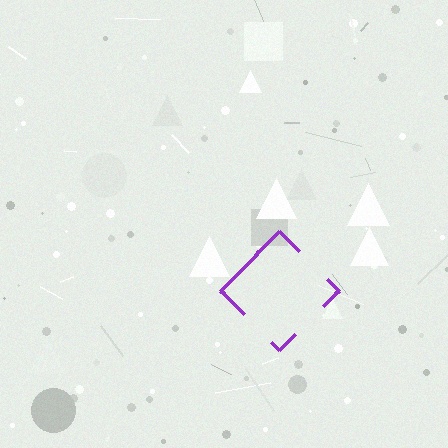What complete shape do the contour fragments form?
The contour fragments form a diamond.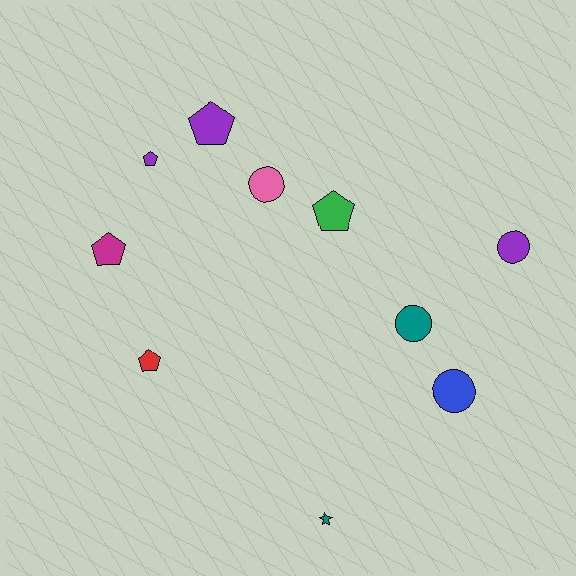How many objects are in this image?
There are 10 objects.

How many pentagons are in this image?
There are 5 pentagons.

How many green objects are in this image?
There is 1 green object.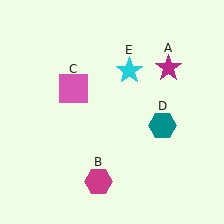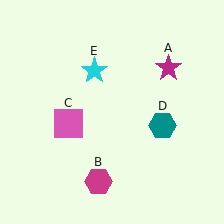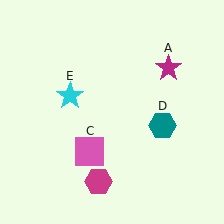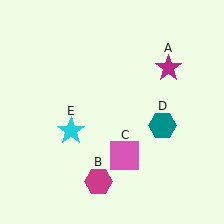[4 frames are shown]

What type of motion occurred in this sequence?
The pink square (object C), cyan star (object E) rotated counterclockwise around the center of the scene.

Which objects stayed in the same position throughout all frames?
Magenta star (object A) and magenta hexagon (object B) and teal hexagon (object D) remained stationary.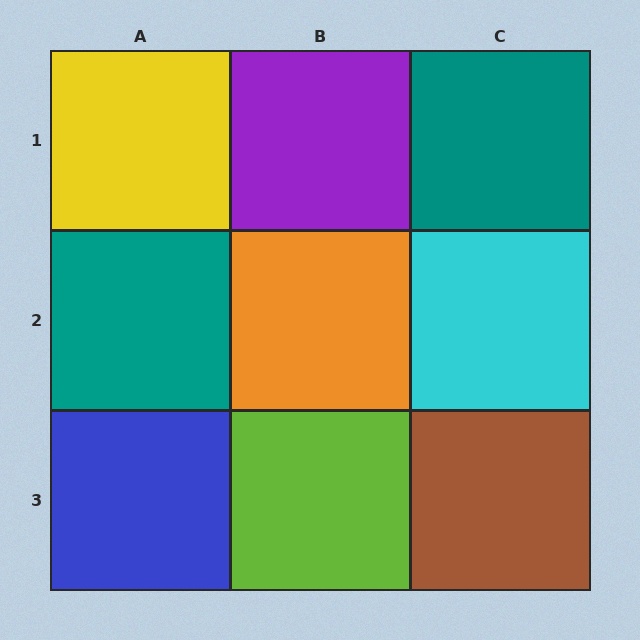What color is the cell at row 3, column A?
Blue.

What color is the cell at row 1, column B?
Purple.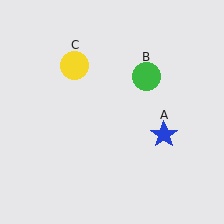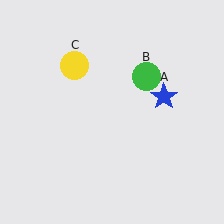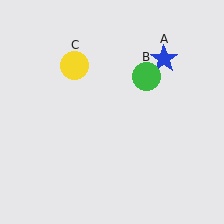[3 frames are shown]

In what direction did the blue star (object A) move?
The blue star (object A) moved up.